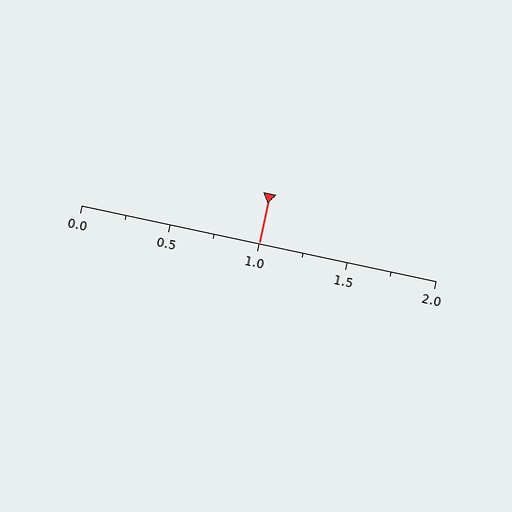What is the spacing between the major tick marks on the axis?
The major ticks are spaced 0.5 apart.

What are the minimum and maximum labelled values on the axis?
The axis runs from 0.0 to 2.0.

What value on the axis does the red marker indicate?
The marker indicates approximately 1.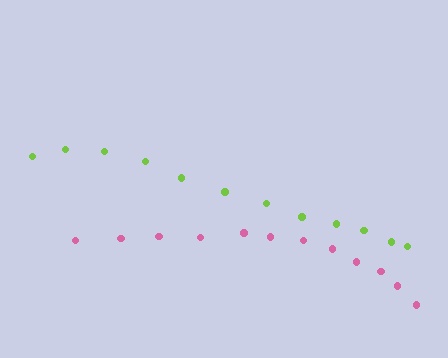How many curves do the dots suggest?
There are 2 distinct paths.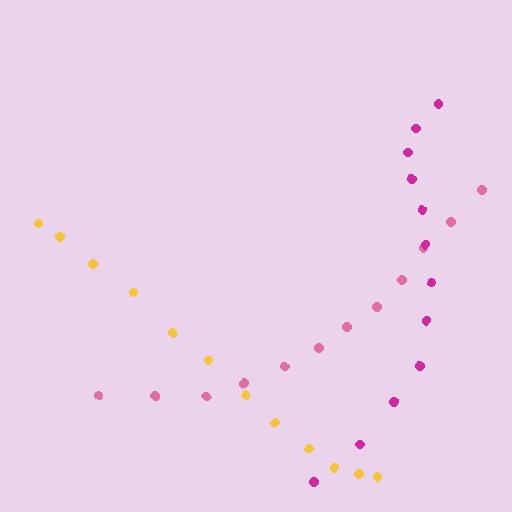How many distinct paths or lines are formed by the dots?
There are 3 distinct paths.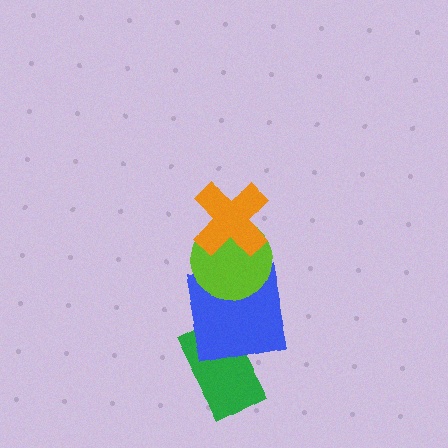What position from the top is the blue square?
The blue square is 3rd from the top.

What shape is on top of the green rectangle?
The blue square is on top of the green rectangle.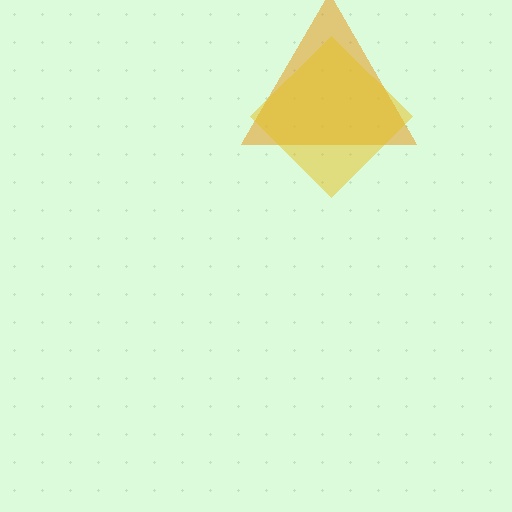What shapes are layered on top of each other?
The layered shapes are: an orange triangle, a yellow diamond.